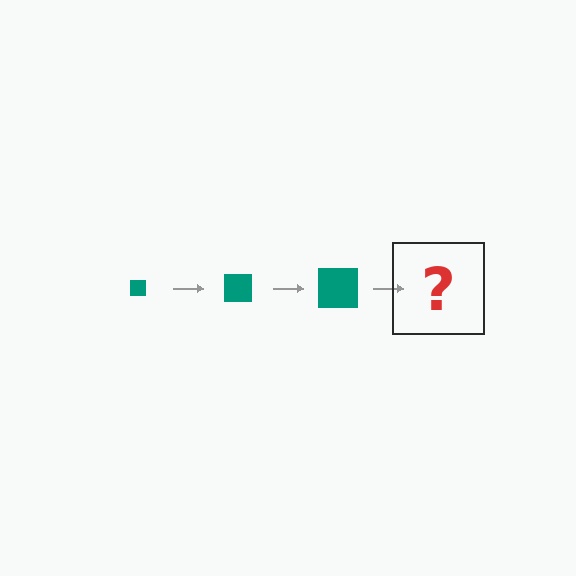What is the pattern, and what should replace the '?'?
The pattern is that the square gets progressively larger each step. The '?' should be a teal square, larger than the previous one.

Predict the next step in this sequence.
The next step is a teal square, larger than the previous one.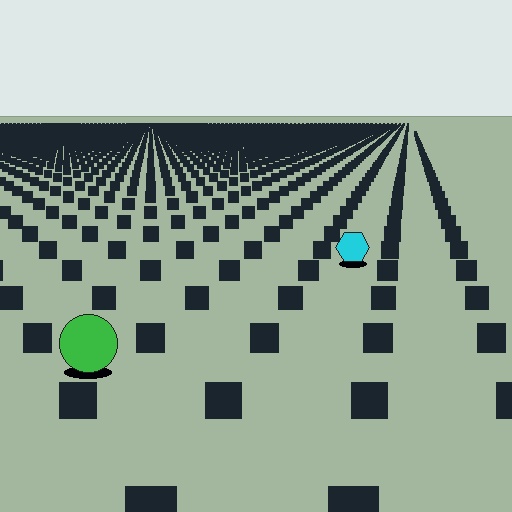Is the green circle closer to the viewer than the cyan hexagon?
Yes. The green circle is closer — you can tell from the texture gradient: the ground texture is coarser near it.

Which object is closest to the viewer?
The green circle is closest. The texture marks near it are larger and more spread out.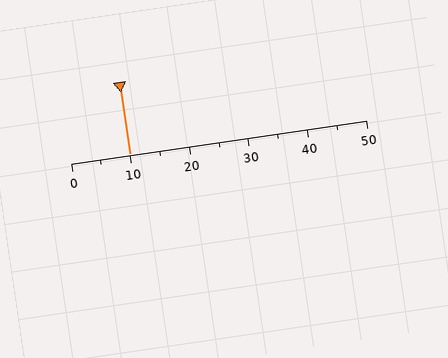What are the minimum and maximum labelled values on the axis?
The axis runs from 0 to 50.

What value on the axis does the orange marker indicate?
The marker indicates approximately 10.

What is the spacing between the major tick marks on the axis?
The major ticks are spaced 10 apart.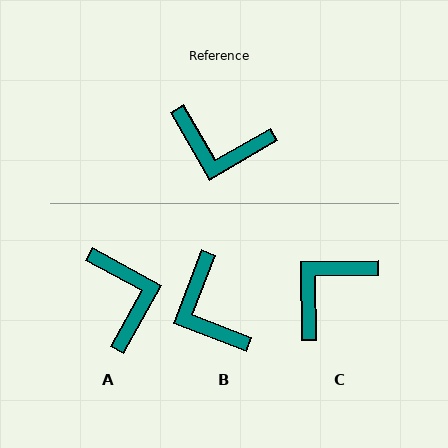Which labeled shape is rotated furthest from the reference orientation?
A, about 121 degrees away.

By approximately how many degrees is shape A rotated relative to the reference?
Approximately 121 degrees counter-clockwise.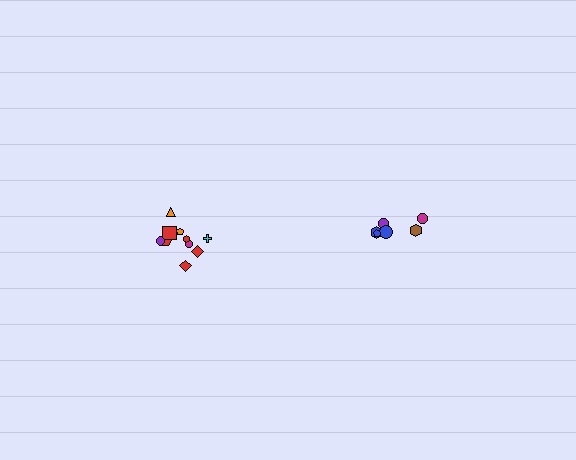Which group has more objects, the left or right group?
The left group.